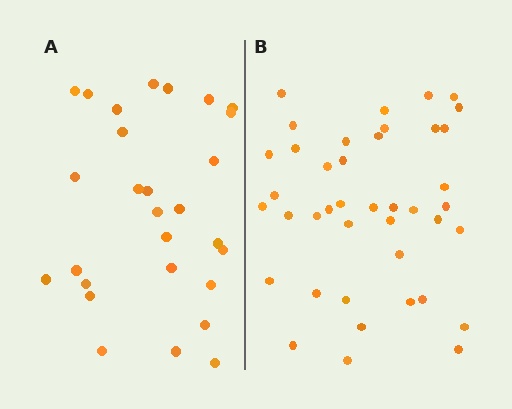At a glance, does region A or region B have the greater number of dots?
Region B (the right region) has more dots.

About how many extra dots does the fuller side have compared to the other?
Region B has approximately 15 more dots than region A.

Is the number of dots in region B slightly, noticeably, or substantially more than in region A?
Region B has substantially more. The ratio is roughly 1.5 to 1.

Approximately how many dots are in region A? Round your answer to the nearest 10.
About 30 dots. (The exact count is 28, which rounds to 30.)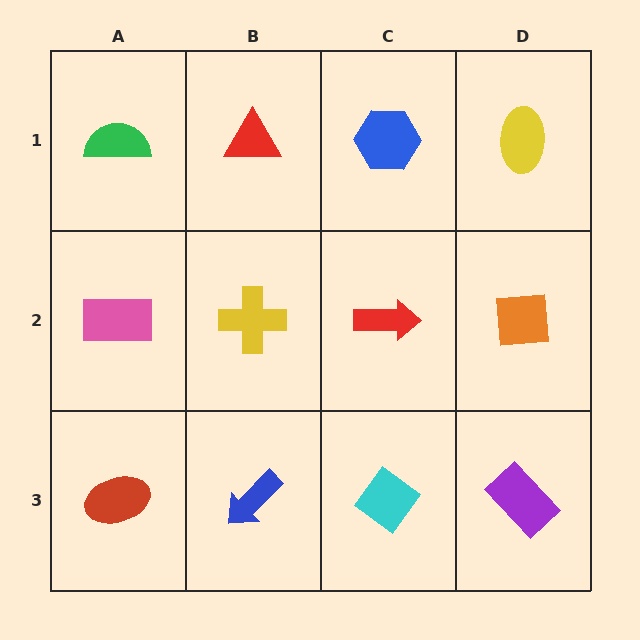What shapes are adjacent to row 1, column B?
A yellow cross (row 2, column B), a green semicircle (row 1, column A), a blue hexagon (row 1, column C).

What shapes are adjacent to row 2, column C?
A blue hexagon (row 1, column C), a cyan diamond (row 3, column C), a yellow cross (row 2, column B), an orange square (row 2, column D).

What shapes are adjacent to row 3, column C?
A red arrow (row 2, column C), a blue arrow (row 3, column B), a purple rectangle (row 3, column D).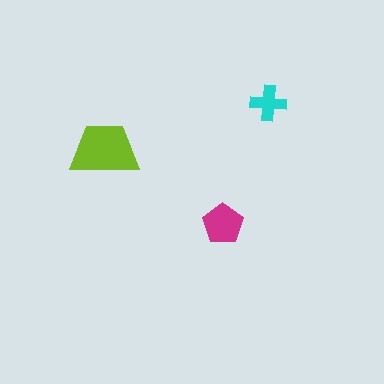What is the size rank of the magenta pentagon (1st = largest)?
2nd.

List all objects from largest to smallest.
The lime trapezoid, the magenta pentagon, the cyan cross.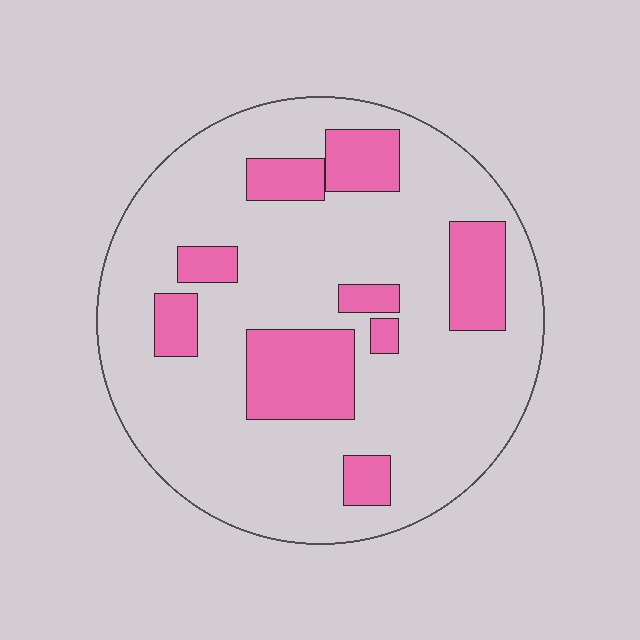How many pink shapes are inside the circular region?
9.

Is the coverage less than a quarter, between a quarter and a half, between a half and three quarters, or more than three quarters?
Less than a quarter.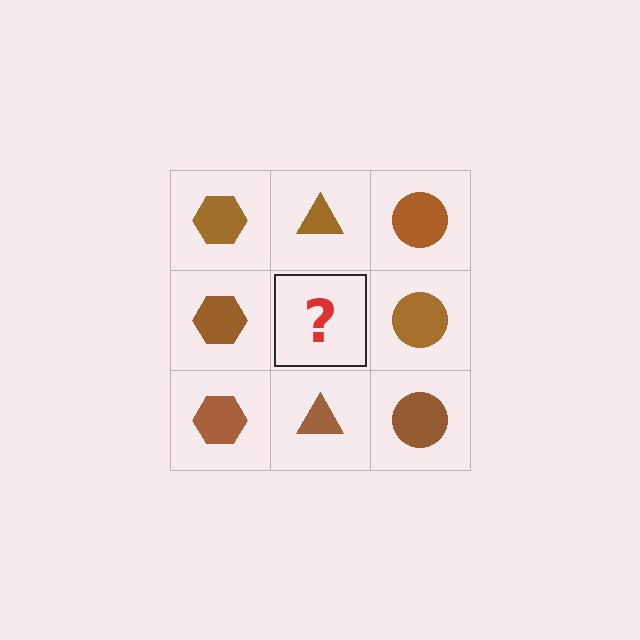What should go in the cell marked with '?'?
The missing cell should contain a brown triangle.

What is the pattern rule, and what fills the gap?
The rule is that each column has a consistent shape. The gap should be filled with a brown triangle.